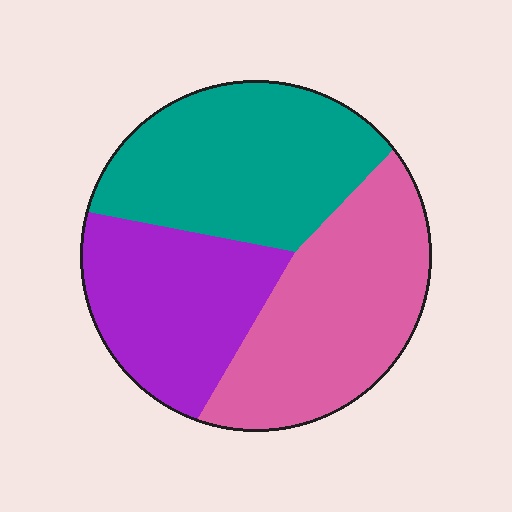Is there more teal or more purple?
Teal.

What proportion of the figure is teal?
Teal covers 36% of the figure.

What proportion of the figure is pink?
Pink takes up about three eighths (3/8) of the figure.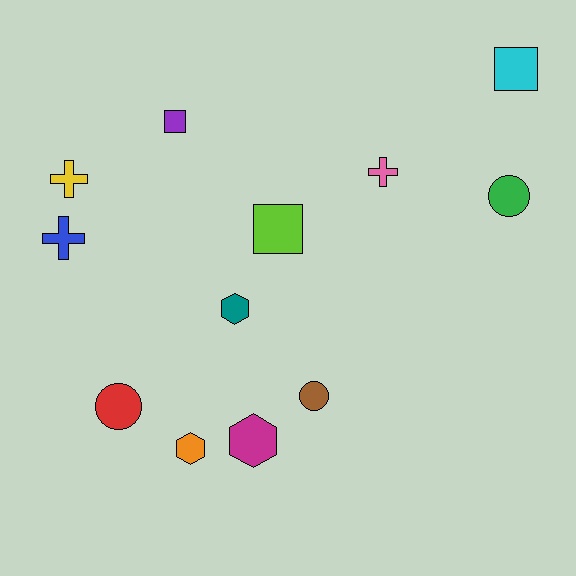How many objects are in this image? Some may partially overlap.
There are 12 objects.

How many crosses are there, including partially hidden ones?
There are 3 crosses.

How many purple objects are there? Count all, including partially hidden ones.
There is 1 purple object.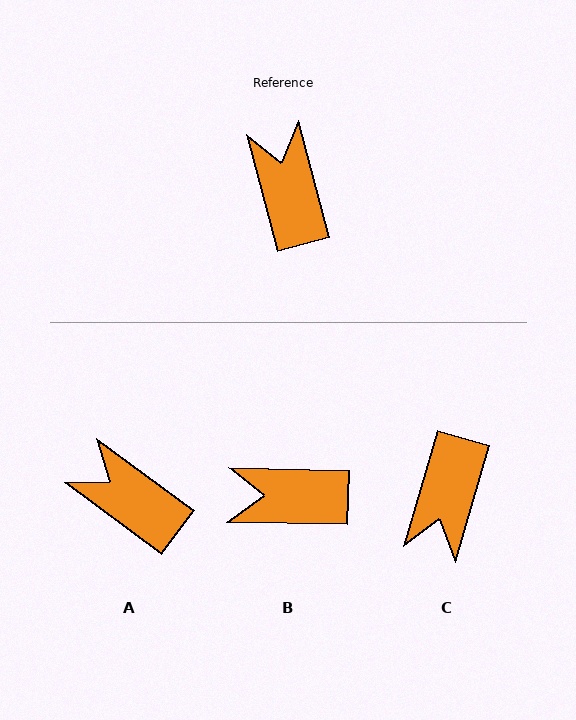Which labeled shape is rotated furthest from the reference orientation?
C, about 149 degrees away.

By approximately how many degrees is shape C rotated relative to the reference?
Approximately 149 degrees counter-clockwise.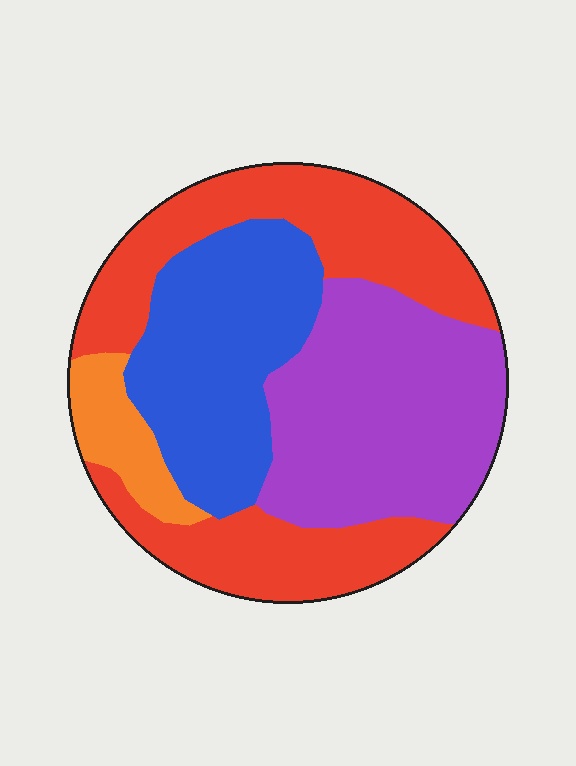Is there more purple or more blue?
Purple.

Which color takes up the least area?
Orange, at roughly 5%.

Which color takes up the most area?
Red, at roughly 35%.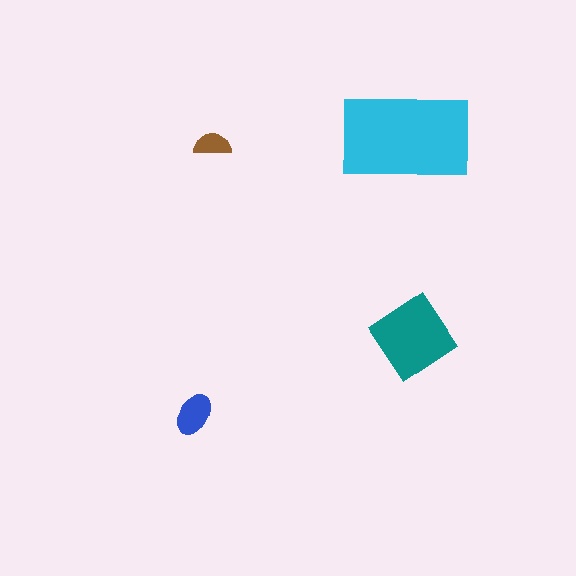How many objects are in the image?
There are 4 objects in the image.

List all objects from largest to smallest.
The cyan rectangle, the teal diamond, the blue ellipse, the brown semicircle.